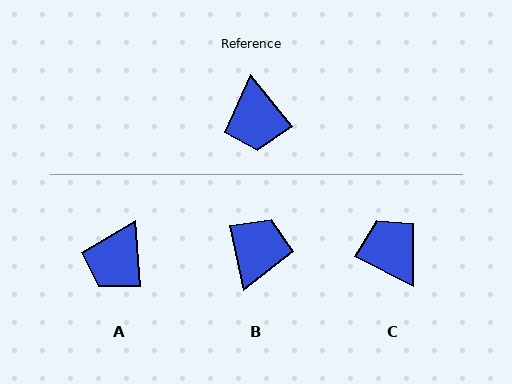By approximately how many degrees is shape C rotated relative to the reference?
Approximately 155 degrees clockwise.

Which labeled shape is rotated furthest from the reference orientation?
C, about 155 degrees away.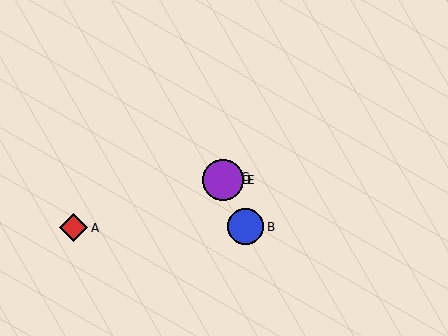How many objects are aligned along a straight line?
4 objects (B, C, D, E) are aligned along a straight line.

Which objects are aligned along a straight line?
Objects B, C, D, E are aligned along a straight line.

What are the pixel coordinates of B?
Object B is at (246, 227).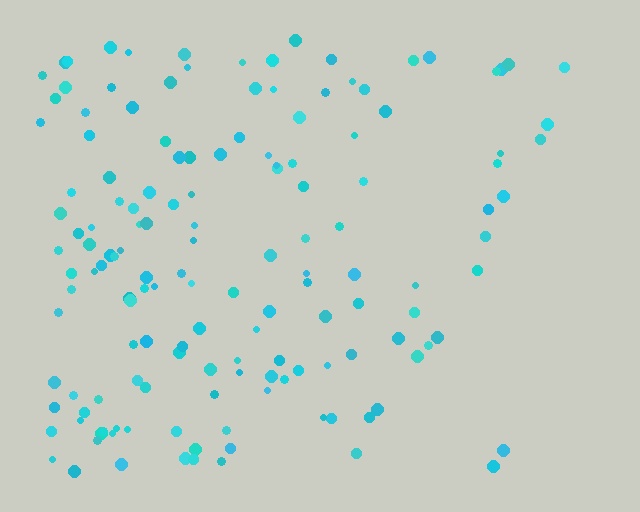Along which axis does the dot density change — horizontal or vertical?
Horizontal.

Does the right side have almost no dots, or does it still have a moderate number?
Still a moderate number, just noticeably fewer than the left.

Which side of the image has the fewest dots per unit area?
The right.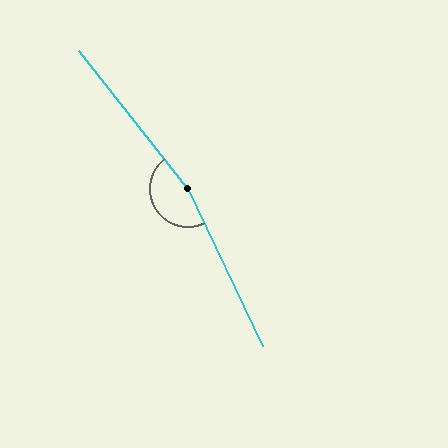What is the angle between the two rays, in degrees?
Approximately 167 degrees.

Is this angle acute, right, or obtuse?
It is obtuse.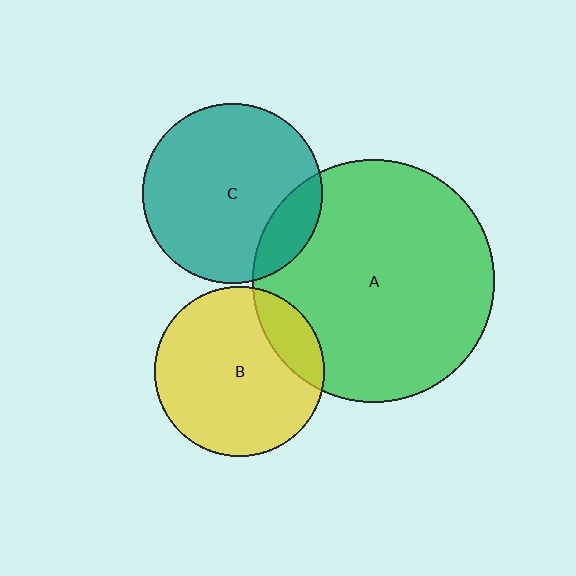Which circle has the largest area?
Circle A (green).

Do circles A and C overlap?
Yes.